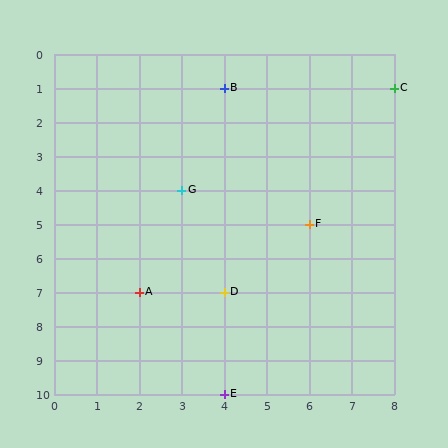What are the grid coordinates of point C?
Point C is at grid coordinates (8, 1).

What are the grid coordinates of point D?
Point D is at grid coordinates (4, 7).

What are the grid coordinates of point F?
Point F is at grid coordinates (6, 5).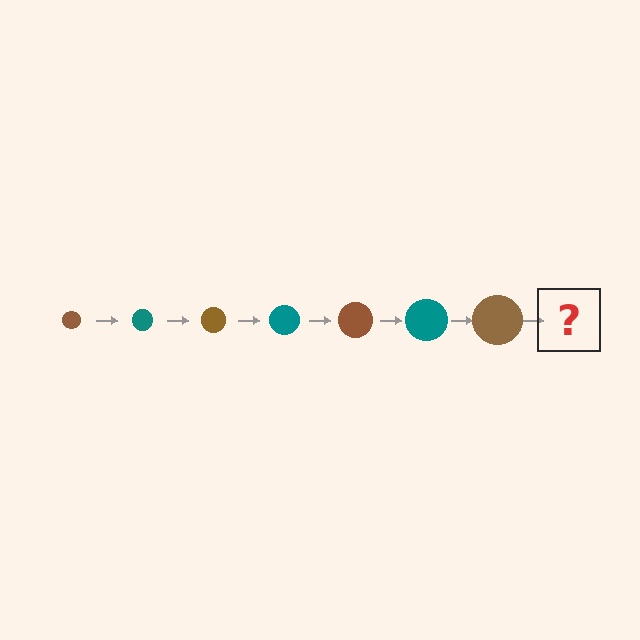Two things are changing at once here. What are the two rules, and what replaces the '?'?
The two rules are that the circle grows larger each step and the color cycles through brown and teal. The '?' should be a teal circle, larger than the previous one.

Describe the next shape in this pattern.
It should be a teal circle, larger than the previous one.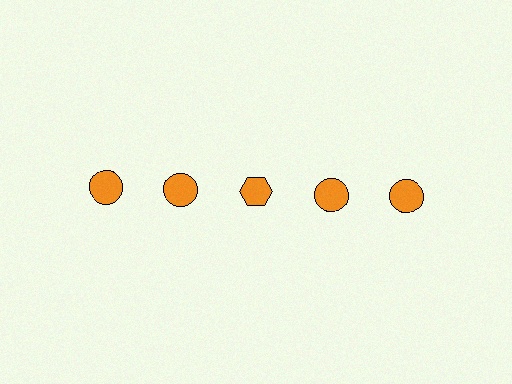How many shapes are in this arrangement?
There are 5 shapes arranged in a grid pattern.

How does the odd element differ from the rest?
It has a different shape: hexagon instead of circle.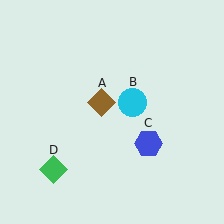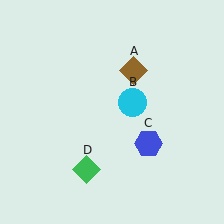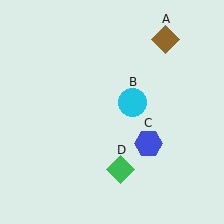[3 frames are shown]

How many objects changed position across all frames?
2 objects changed position: brown diamond (object A), green diamond (object D).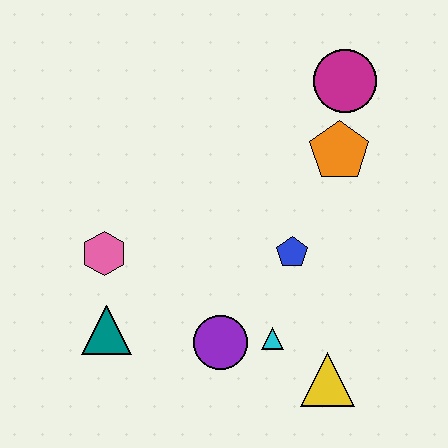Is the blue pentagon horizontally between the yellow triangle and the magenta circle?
No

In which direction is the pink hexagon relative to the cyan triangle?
The pink hexagon is to the left of the cyan triangle.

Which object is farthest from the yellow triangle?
The magenta circle is farthest from the yellow triangle.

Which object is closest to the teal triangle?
The pink hexagon is closest to the teal triangle.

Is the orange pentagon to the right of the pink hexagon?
Yes